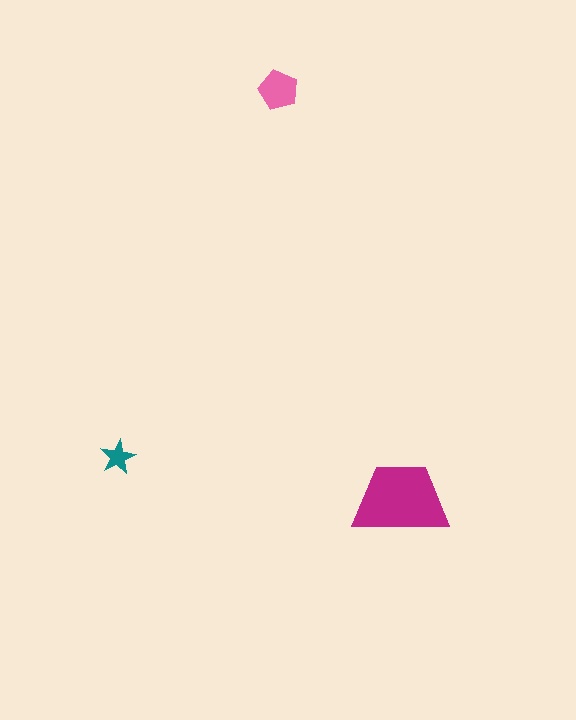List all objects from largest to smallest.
The magenta trapezoid, the pink pentagon, the teal star.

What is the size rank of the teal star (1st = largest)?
3rd.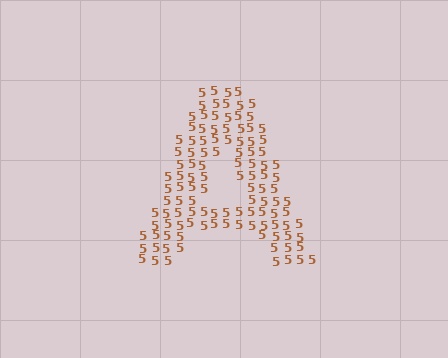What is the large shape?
The large shape is the letter A.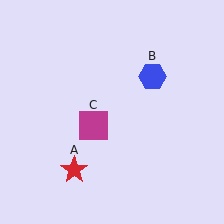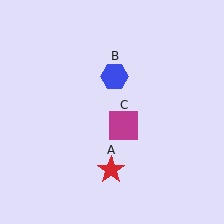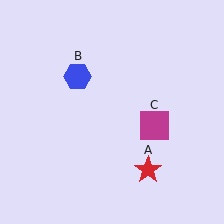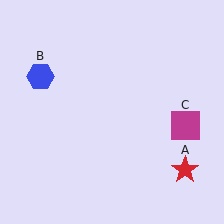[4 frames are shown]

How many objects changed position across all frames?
3 objects changed position: red star (object A), blue hexagon (object B), magenta square (object C).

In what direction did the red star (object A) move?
The red star (object A) moved right.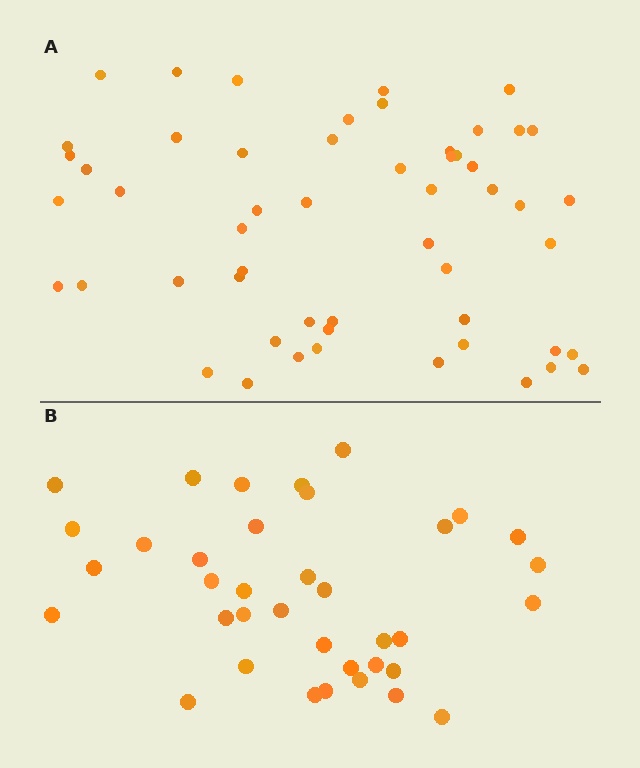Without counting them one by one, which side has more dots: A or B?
Region A (the top region) has more dots.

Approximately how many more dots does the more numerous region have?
Region A has approximately 15 more dots than region B.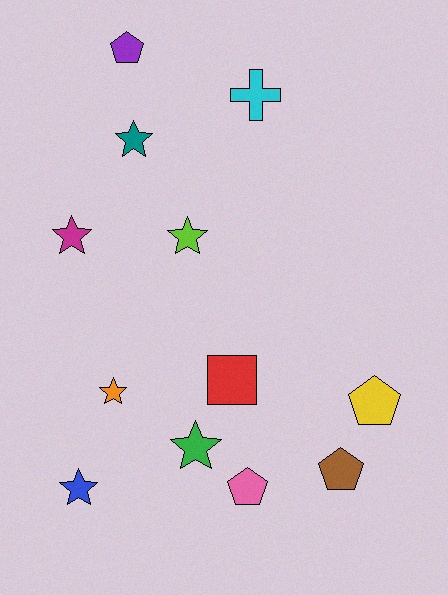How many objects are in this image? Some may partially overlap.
There are 12 objects.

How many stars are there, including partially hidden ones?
There are 6 stars.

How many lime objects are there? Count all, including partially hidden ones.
There is 1 lime object.